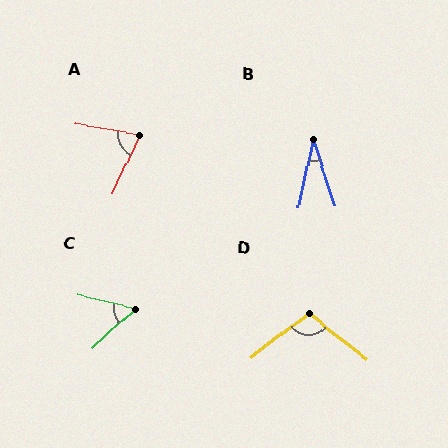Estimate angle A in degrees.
Approximately 74 degrees.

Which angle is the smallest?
B, at approximately 30 degrees.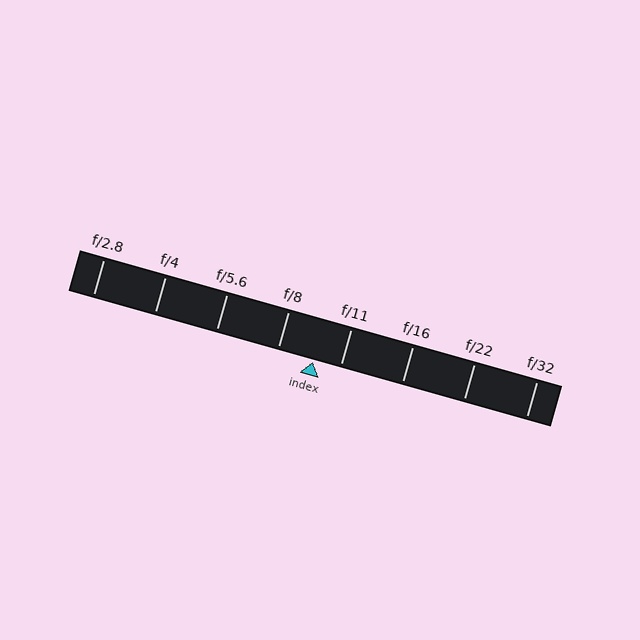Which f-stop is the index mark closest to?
The index mark is closest to f/11.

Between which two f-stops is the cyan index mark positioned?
The index mark is between f/8 and f/11.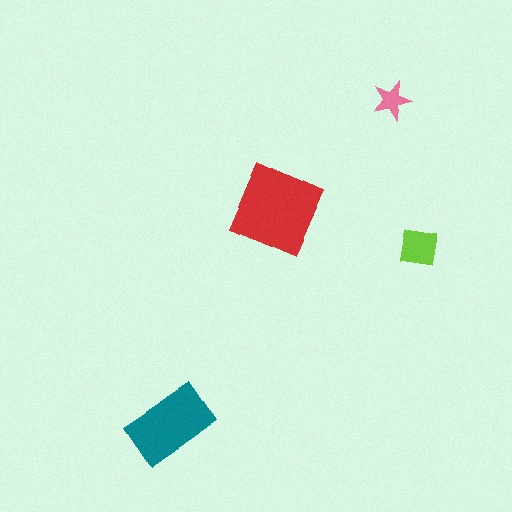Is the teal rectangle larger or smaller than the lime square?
Larger.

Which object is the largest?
The red diamond.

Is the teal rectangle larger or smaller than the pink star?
Larger.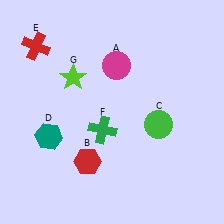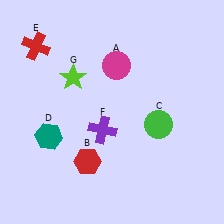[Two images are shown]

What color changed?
The cross (F) changed from green in Image 1 to purple in Image 2.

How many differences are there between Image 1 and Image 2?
There is 1 difference between the two images.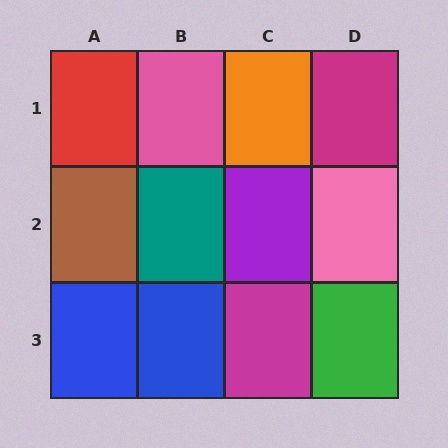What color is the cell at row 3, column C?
Magenta.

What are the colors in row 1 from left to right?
Red, pink, orange, magenta.